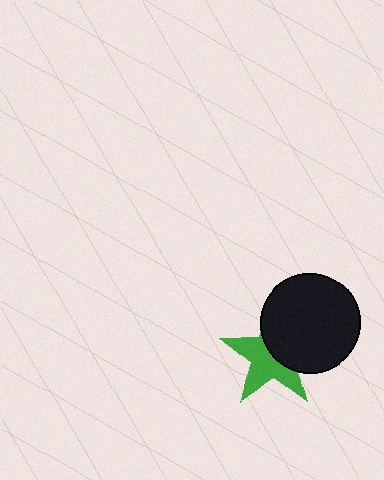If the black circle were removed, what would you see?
You would see the complete green star.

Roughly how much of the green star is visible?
About half of it is visible (roughly 55%).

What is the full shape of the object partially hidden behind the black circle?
The partially hidden object is a green star.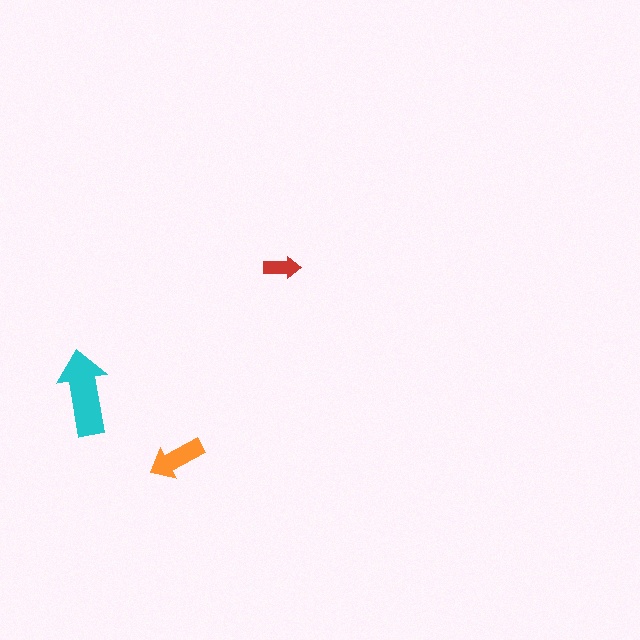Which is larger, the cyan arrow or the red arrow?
The cyan one.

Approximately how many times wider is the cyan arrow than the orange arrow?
About 1.5 times wider.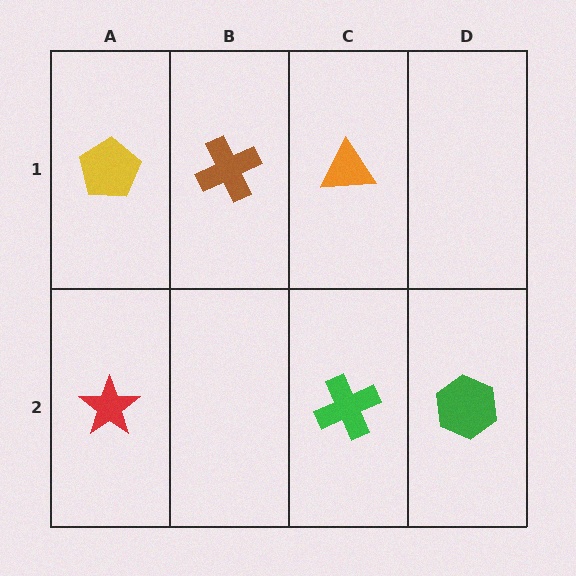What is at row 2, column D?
A green hexagon.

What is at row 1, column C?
An orange triangle.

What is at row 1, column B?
A brown cross.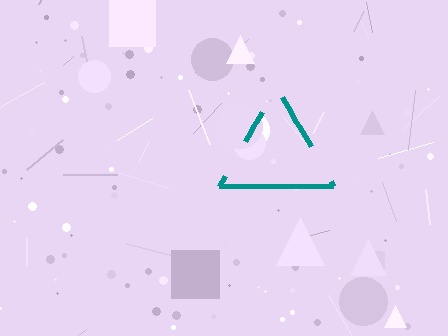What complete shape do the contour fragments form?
The contour fragments form a triangle.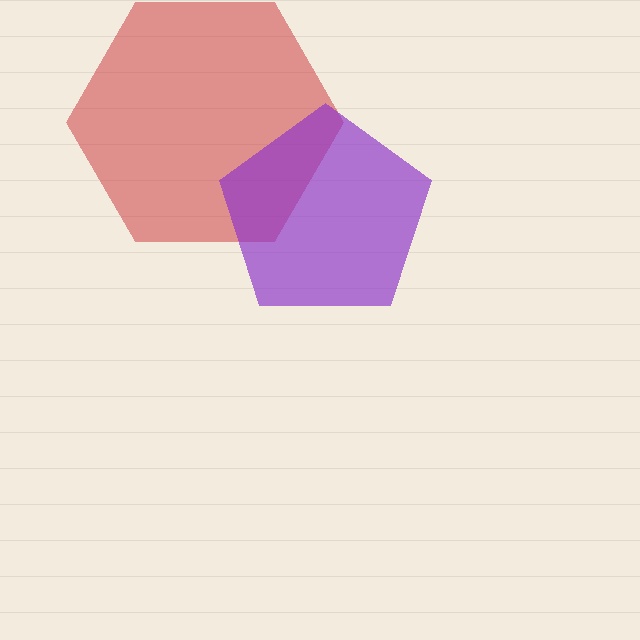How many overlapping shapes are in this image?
There are 2 overlapping shapes in the image.